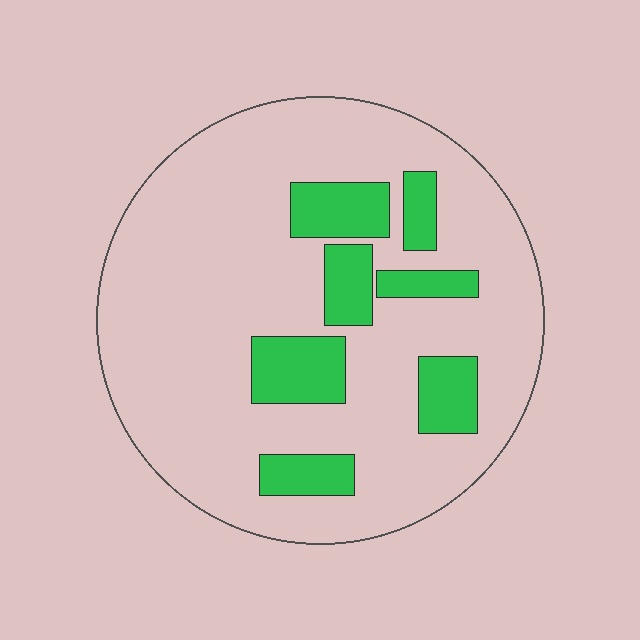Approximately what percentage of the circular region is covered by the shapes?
Approximately 20%.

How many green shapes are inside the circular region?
7.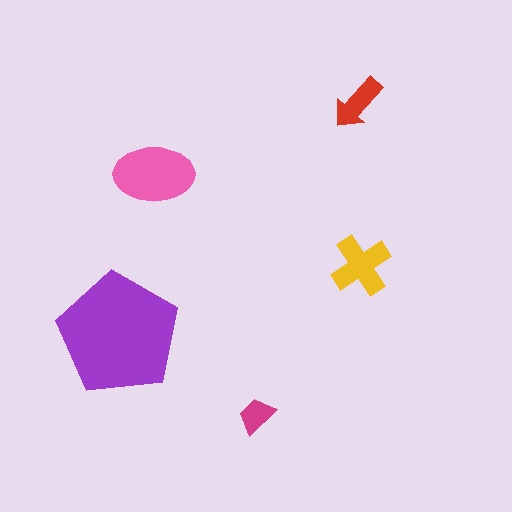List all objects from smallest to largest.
The magenta trapezoid, the red arrow, the yellow cross, the pink ellipse, the purple pentagon.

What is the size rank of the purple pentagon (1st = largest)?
1st.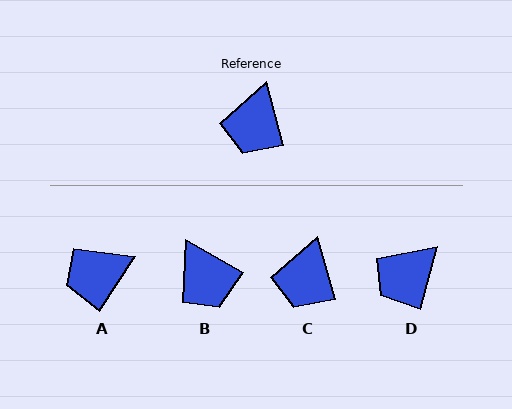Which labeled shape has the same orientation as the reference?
C.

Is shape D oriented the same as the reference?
No, it is off by about 31 degrees.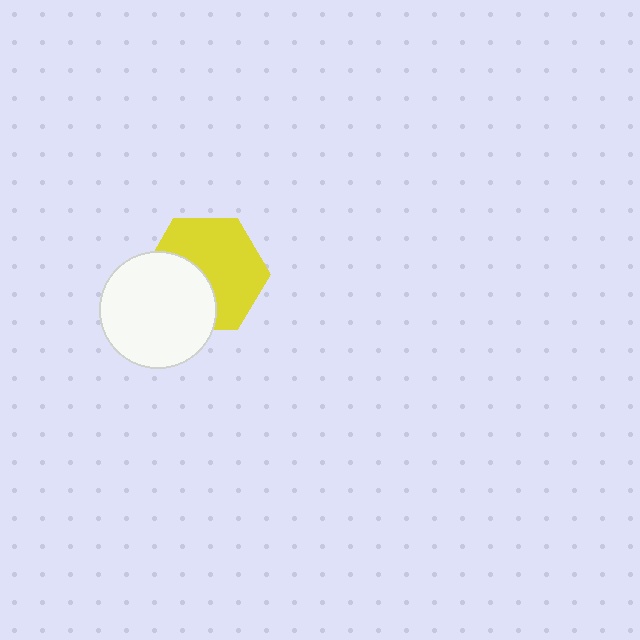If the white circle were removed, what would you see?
You would see the complete yellow hexagon.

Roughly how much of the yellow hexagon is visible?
About half of it is visible (roughly 62%).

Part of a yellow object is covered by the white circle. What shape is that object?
It is a hexagon.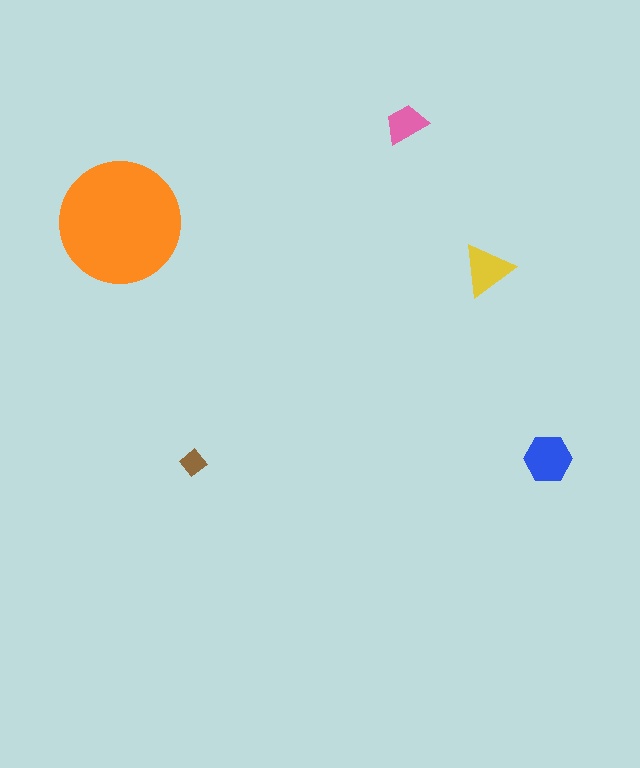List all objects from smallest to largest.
The brown diamond, the pink trapezoid, the yellow triangle, the blue hexagon, the orange circle.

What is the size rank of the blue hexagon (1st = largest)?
2nd.